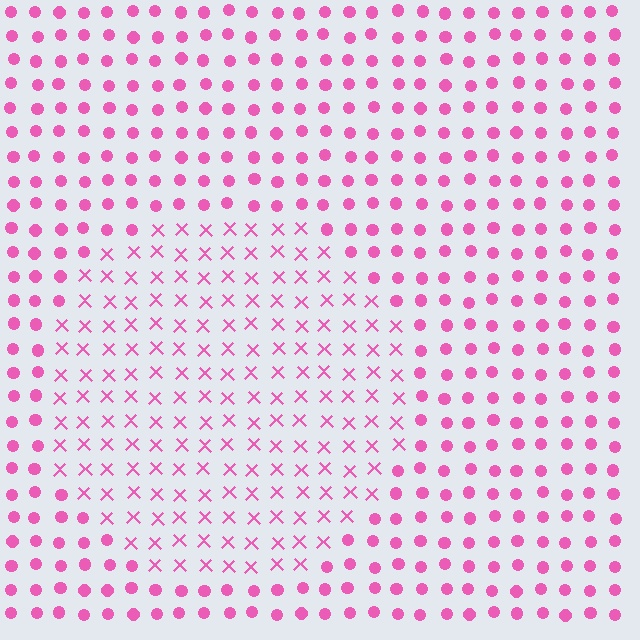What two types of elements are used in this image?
The image uses X marks inside the circle region and circles outside it.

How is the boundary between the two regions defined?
The boundary is defined by a change in element shape: X marks inside vs. circles outside. All elements share the same color and spacing.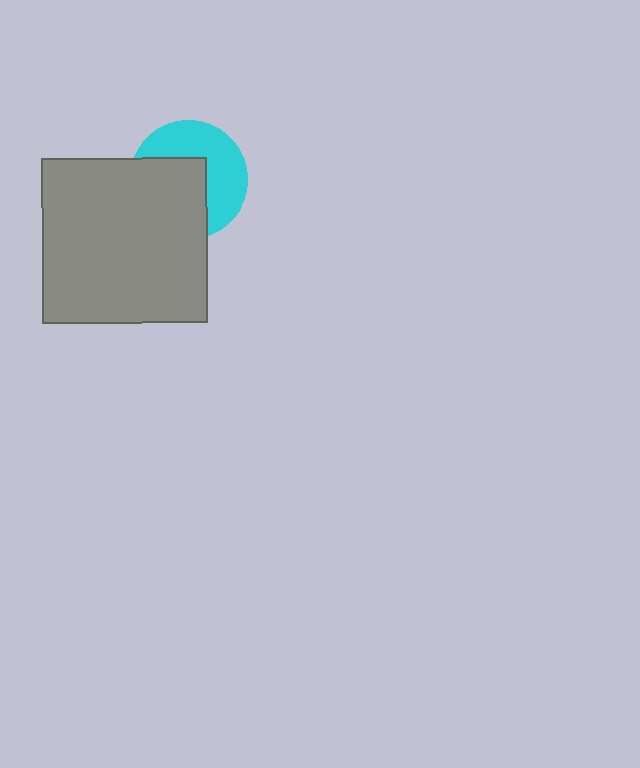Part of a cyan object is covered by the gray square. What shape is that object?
It is a circle.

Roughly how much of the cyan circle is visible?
About half of it is visible (roughly 49%).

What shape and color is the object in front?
The object in front is a gray square.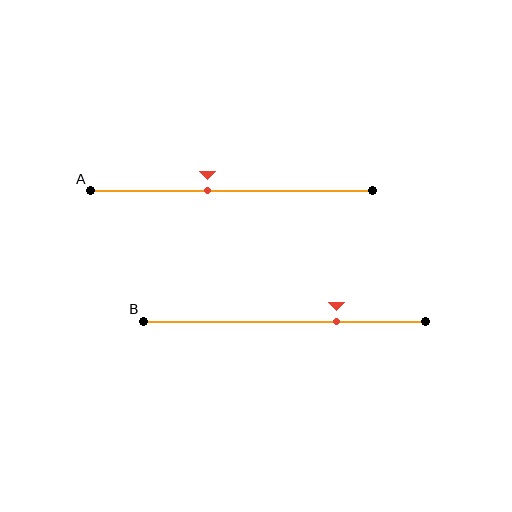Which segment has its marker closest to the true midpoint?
Segment A has its marker closest to the true midpoint.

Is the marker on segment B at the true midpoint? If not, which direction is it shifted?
No, the marker on segment B is shifted to the right by about 19% of the segment length.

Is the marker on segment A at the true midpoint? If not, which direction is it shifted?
No, the marker on segment A is shifted to the left by about 8% of the segment length.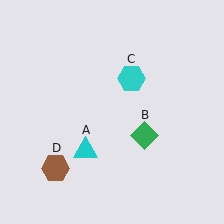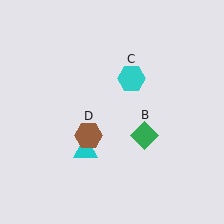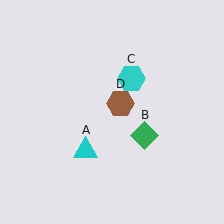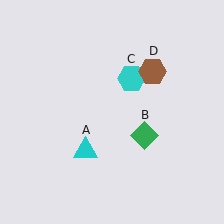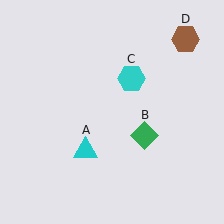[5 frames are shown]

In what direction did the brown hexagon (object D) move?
The brown hexagon (object D) moved up and to the right.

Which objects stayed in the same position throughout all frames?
Cyan triangle (object A) and green diamond (object B) and cyan hexagon (object C) remained stationary.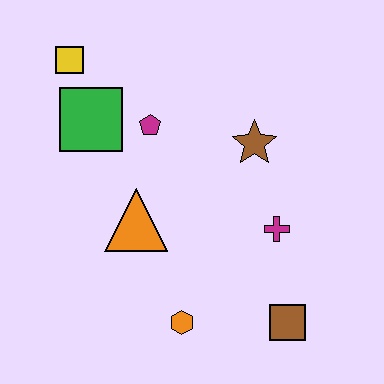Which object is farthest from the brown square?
The yellow square is farthest from the brown square.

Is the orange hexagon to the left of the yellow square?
No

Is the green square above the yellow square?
No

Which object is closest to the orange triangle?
The magenta pentagon is closest to the orange triangle.